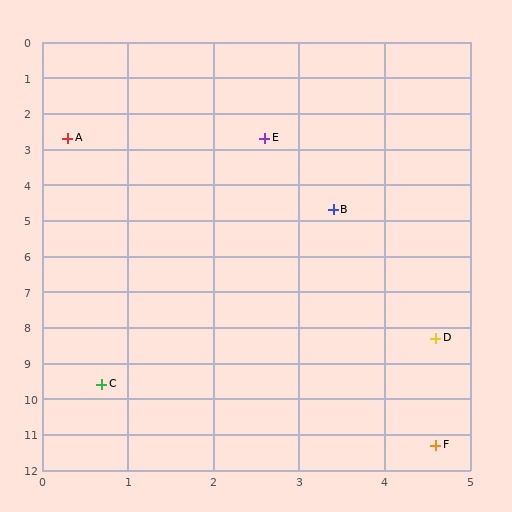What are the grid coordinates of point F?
Point F is at approximately (4.6, 11.3).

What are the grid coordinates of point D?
Point D is at approximately (4.6, 8.3).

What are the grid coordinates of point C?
Point C is at approximately (0.7, 9.6).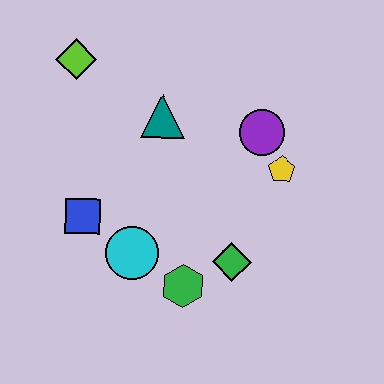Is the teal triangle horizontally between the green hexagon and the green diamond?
No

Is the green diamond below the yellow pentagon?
Yes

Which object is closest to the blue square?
The cyan circle is closest to the blue square.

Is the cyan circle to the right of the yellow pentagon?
No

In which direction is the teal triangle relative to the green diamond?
The teal triangle is above the green diamond.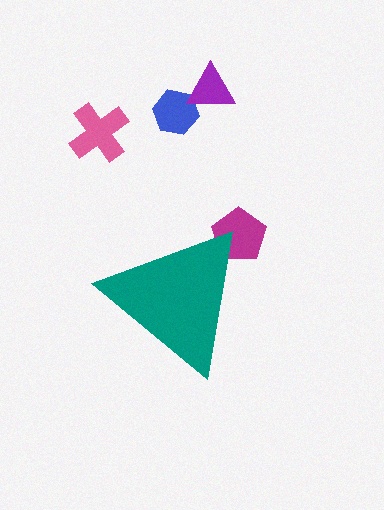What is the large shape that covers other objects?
A teal triangle.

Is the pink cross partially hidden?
No, the pink cross is fully visible.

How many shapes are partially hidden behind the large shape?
1 shape is partially hidden.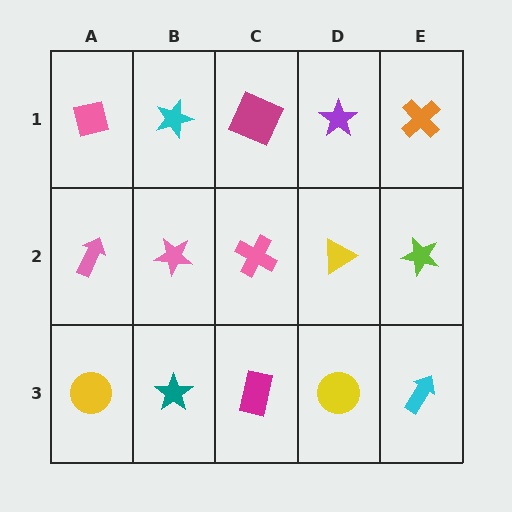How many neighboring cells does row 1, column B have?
3.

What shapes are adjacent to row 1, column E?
A lime star (row 2, column E), a purple star (row 1, column D).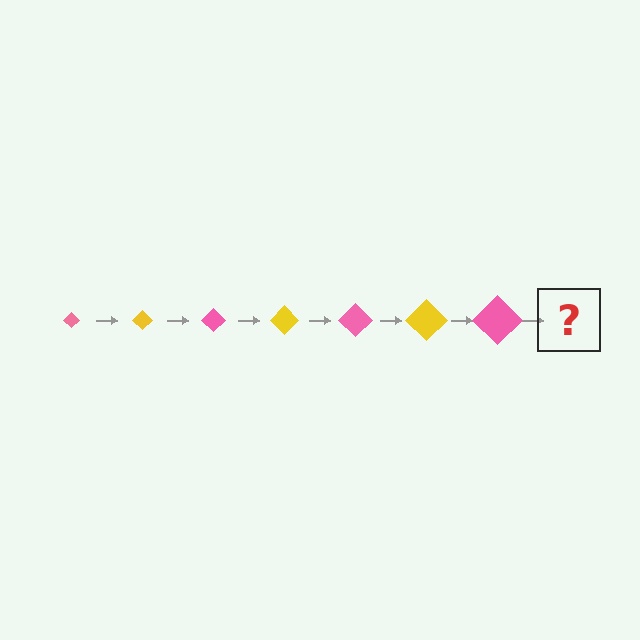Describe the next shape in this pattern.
It should be a yellow diamond, larger than the previous one.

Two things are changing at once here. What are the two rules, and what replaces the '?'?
The two rules are that the diamond grows larger each step and the color cycles through pink and yellow. The '?' should be a yellow diamond, larger than the previous one.